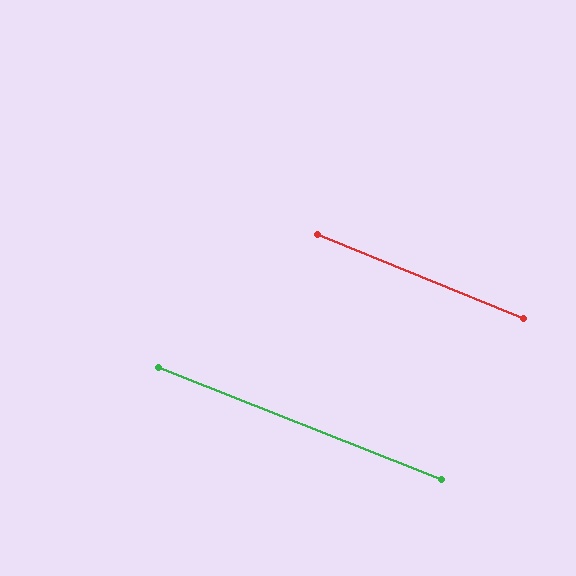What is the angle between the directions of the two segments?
Approximately 1 degree.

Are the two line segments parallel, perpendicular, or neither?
Parallel — their directions differ by only 0.9°.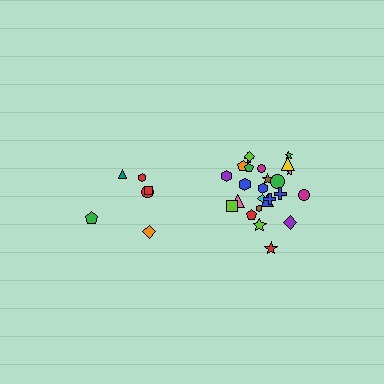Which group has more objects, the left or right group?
The right group.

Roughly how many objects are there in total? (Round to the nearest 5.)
Roughly 30 objects in total.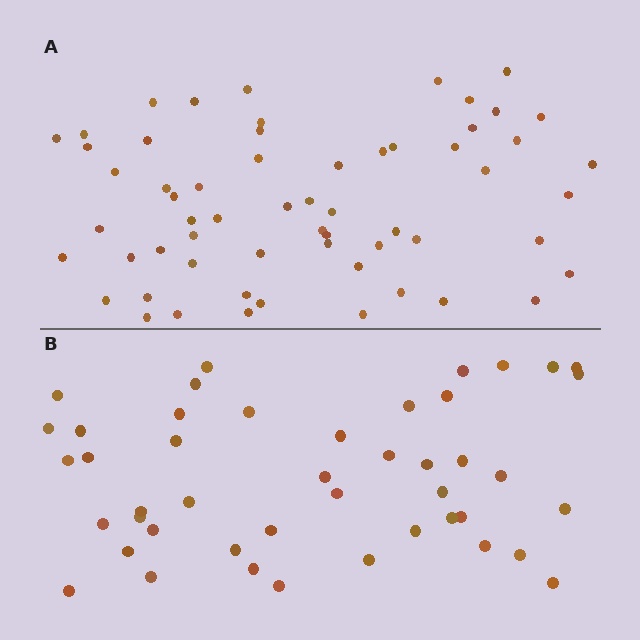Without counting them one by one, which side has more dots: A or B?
Region A (the top region) has more dots.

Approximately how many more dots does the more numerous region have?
Region A has approximately 15 more dots than region B.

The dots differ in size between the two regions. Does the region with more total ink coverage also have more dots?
No. Region B has more total ink coverage because its dots are larger, but region A actually contains more individual dots. Total area can be misleading — the number of items is what matters here.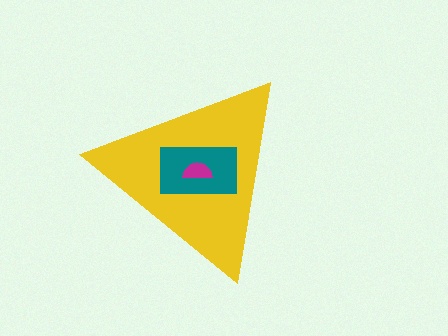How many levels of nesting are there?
3.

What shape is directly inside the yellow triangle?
The teal rectangle.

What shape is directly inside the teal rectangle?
The magenta semicircle.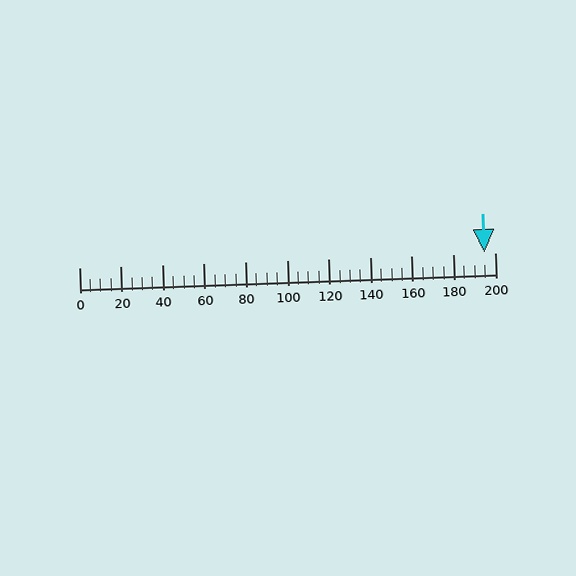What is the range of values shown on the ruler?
The ruler shows values from 0 to 200.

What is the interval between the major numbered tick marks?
The major tick marks are spaced 20 units apart.